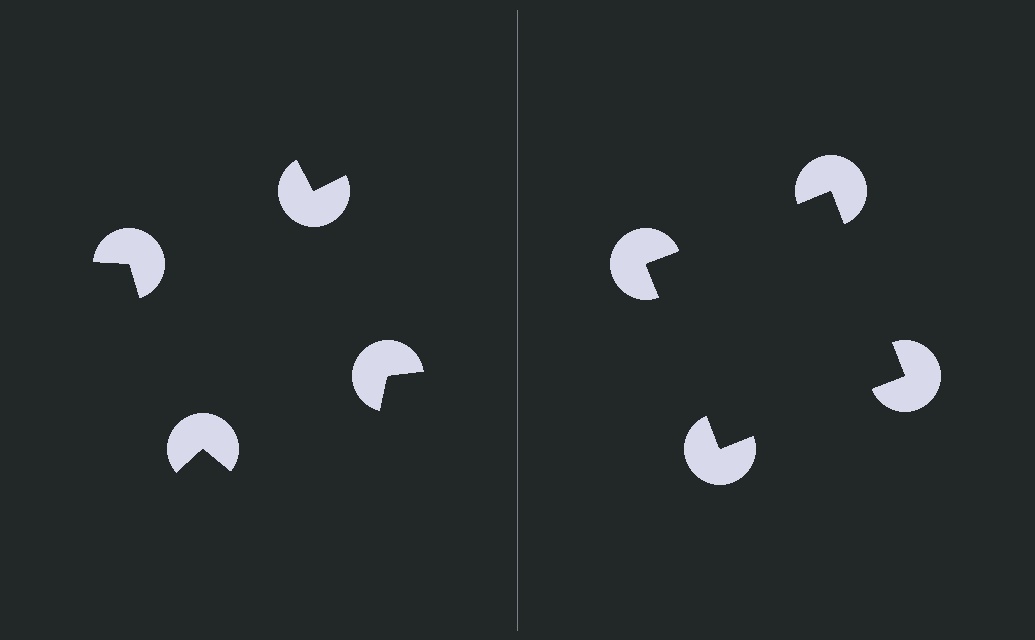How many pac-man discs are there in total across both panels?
8 — 4 on each side.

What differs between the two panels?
The pac-man discs are positioned identically on both sides; only the wedge orientations differ. On the right they align to a square; on the left they are misaligned.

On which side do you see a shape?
An illusory square appears on the right side. On the left side the wedge cuts are rotated, so no coherent shape forms.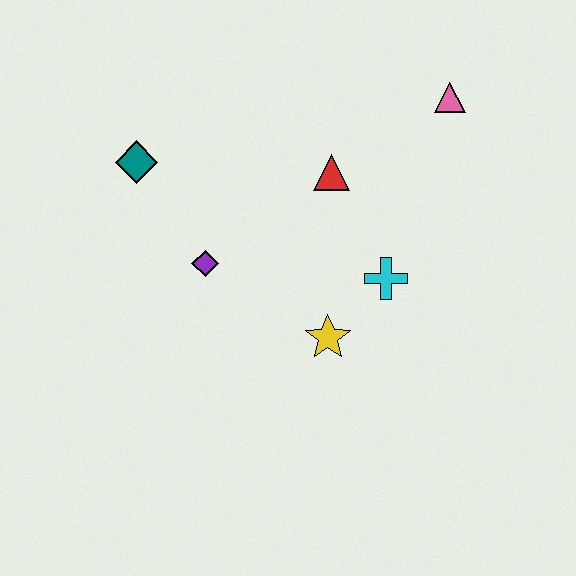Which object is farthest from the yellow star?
The pink triangle is farthest from the yellow star.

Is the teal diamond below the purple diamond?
No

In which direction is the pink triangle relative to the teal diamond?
The pink triangle is to the right of the teal diamond.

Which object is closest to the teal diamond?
The purple diamond is closest to the teal diamond.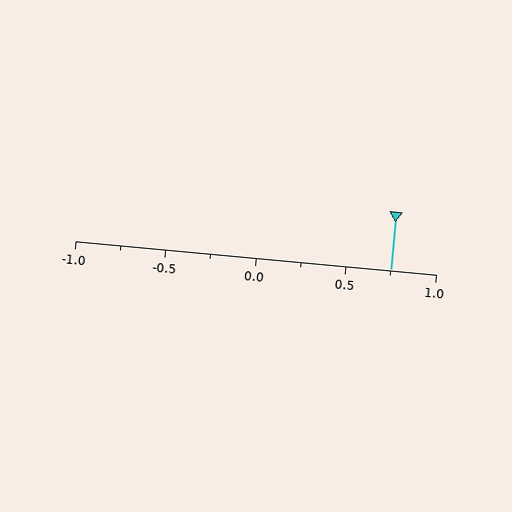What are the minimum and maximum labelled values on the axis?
The axis runs from -1.0 to 1.0.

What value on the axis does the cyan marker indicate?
The marker indicates approximately 0.75.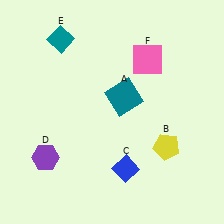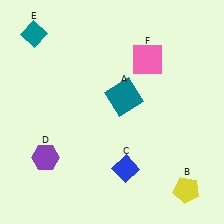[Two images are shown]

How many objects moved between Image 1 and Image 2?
2 objects moved between the two images.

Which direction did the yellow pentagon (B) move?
The yellow pentagon (B) moved down.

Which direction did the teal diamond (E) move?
The teal diamond (E) moved left.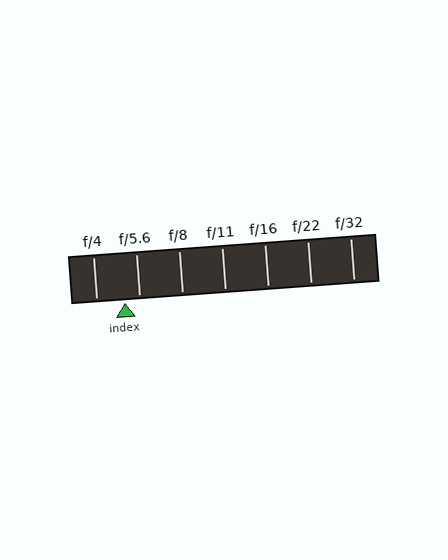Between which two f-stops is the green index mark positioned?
The index mark is between f/4 and f/5.6.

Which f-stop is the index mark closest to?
The index mark is closest to f/5.6.